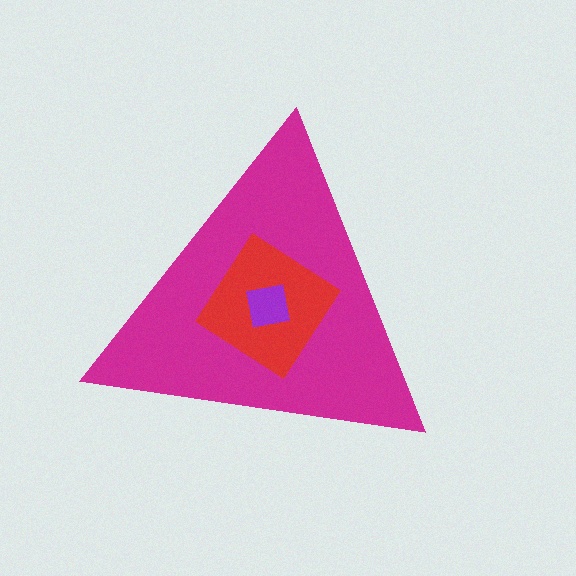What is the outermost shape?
The magenta triangle.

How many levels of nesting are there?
3.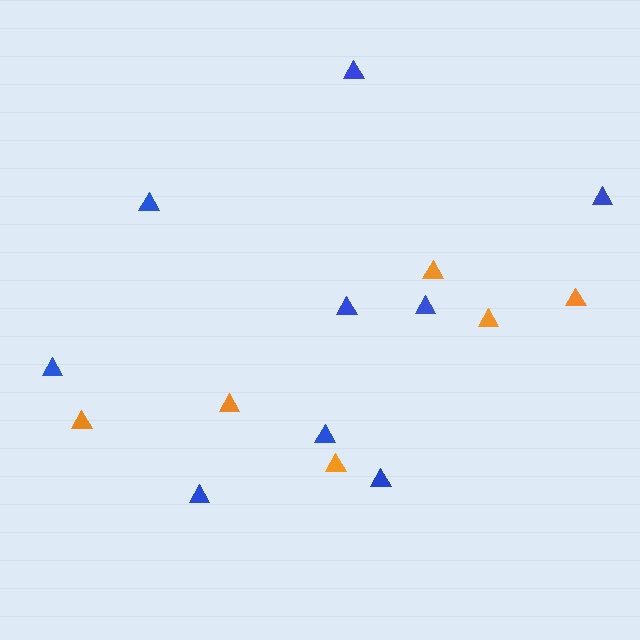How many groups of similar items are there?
There are 2 groups: one group of orange triangles (6) and one group of blue triangles (9).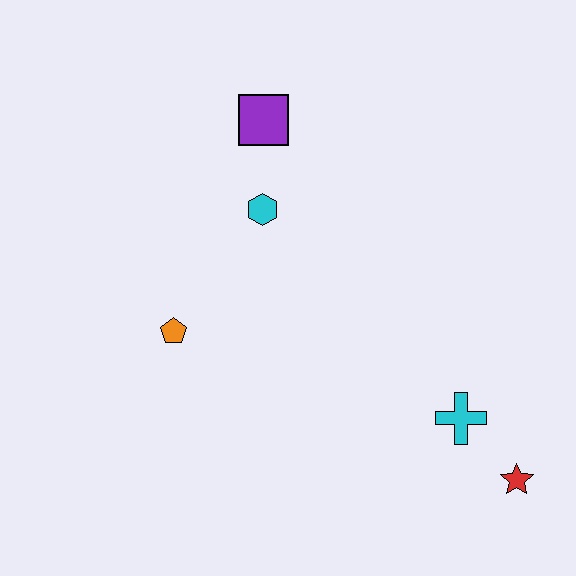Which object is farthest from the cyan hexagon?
The red star is farthest from the cyan hexagon.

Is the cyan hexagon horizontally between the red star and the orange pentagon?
Yes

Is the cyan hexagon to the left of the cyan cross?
Yes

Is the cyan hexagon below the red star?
No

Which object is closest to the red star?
The cyan cross is closest to the red star.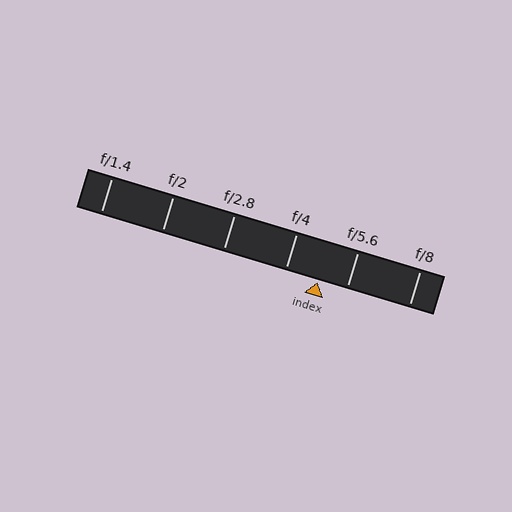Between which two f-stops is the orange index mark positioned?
The index mark is between f/4 and f/5.6.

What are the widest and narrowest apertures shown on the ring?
The widest aperture shown is f/1.4 and the narrowest is f/8.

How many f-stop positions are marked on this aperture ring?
There are 6 f-stop positions marked.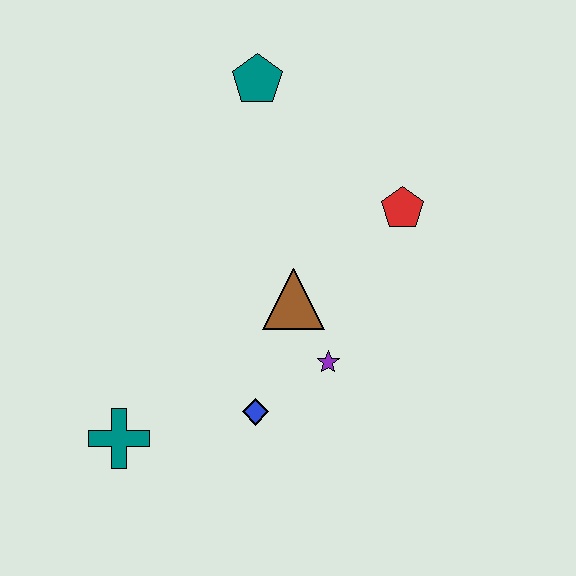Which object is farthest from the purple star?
The teal pentagon is farthest from the purple star.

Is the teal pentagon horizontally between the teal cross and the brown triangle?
Yes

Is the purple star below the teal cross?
No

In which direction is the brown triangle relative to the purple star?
The brown triangle is above the purple star.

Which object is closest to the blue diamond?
The purple star is closest to the blue diamond.